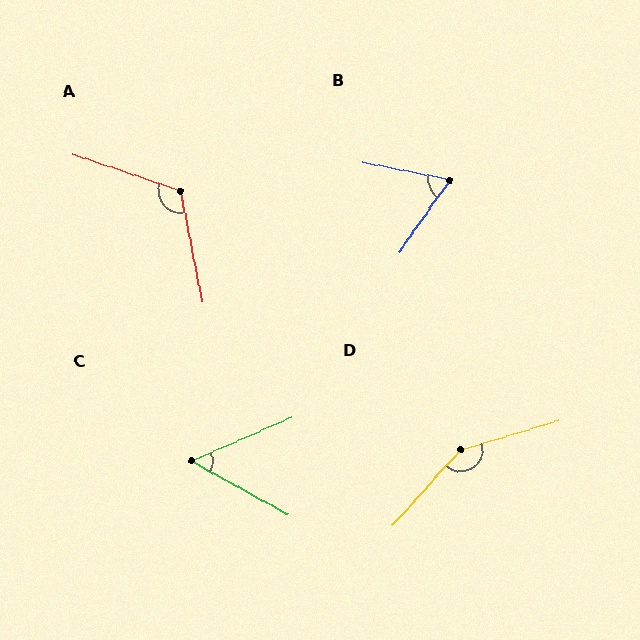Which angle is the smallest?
C, at approximately 52 degrees.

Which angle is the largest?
D, at approximately 148 degrees.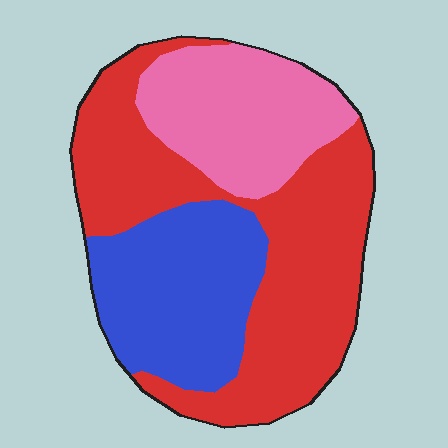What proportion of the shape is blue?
Blue takes up about one quarter (1/4) of the shape.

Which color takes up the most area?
Red, at roughly 50%.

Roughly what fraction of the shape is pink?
Pink takes up between a sixth and a third of the shape.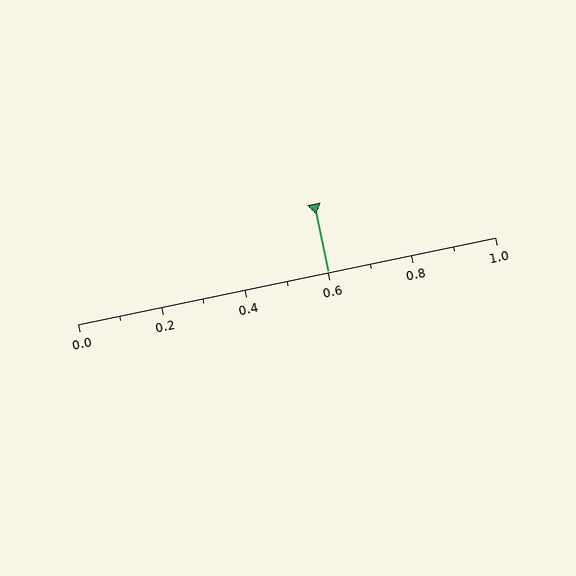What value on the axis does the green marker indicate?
The marker indicates approximately 0.6.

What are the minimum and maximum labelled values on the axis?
The axis runs from 0.0 to 1.0.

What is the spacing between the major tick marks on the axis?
The major ticks are spaced 0.2 apart.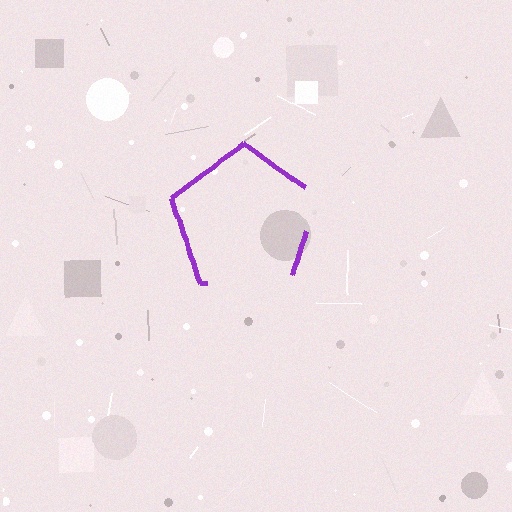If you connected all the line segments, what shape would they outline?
They would outline a pentagon.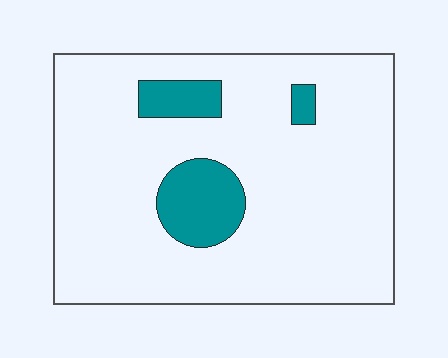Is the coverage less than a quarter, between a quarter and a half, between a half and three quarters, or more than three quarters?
Less than a quarter.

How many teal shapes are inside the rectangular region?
3.